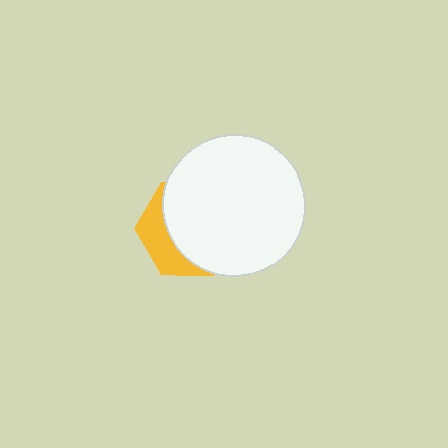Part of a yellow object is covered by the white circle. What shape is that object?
It is a hexagon.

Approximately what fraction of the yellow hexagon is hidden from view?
Roughly 68% of the yellow hexagon is hidden behind the white circle.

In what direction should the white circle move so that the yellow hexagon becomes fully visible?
The white circle should move toward the upper-right. That is the shortest direction to clear the overlap and leave the yellow hexagon fully visible.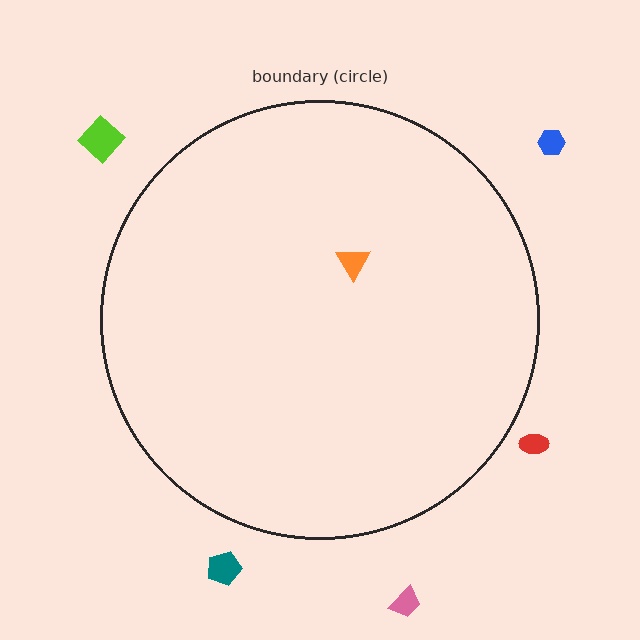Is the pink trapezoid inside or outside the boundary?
Outside.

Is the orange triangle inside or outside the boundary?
Inside.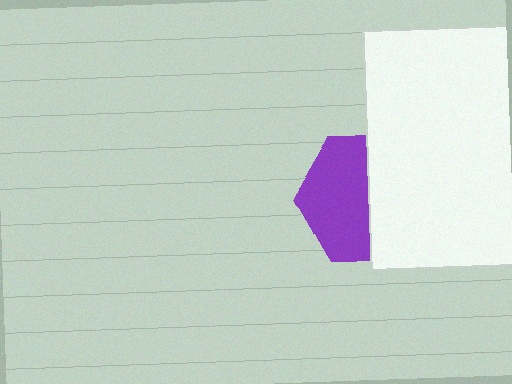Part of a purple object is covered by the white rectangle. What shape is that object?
It is a hexagon.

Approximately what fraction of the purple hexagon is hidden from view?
Roughly 49% of the purple hexagon is hidden behind the white rectangle.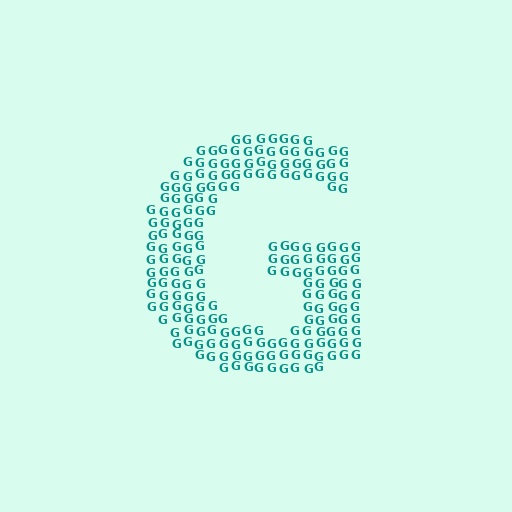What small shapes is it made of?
It is made of small letter G's.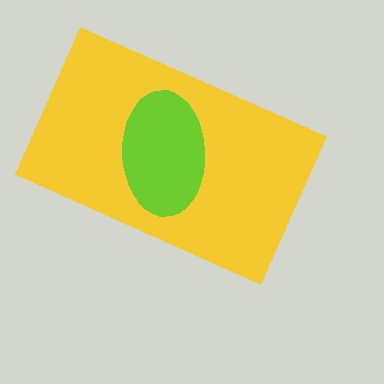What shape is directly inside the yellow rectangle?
The lime ellipse.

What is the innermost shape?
The lime ellipse.